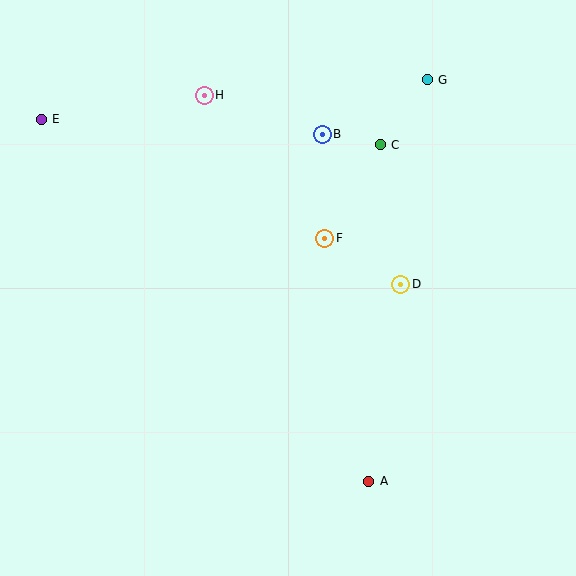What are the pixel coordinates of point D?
Point D is at (401, 284).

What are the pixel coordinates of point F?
Point F is at (325, 238).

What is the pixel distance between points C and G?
The distance between C and G is 80 pixels.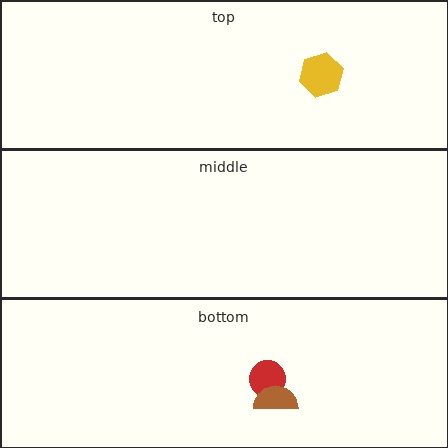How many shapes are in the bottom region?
2.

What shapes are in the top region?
The yellow hexagon.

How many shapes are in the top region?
1.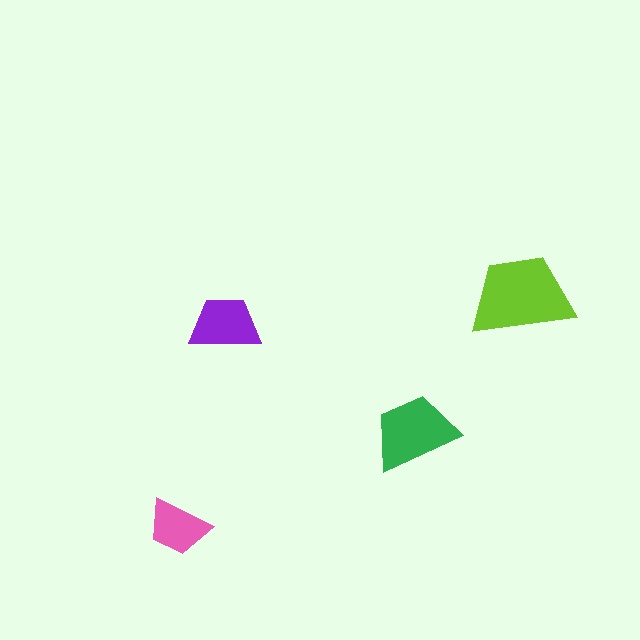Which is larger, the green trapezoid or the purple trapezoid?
The green one.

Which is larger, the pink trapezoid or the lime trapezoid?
The lime one.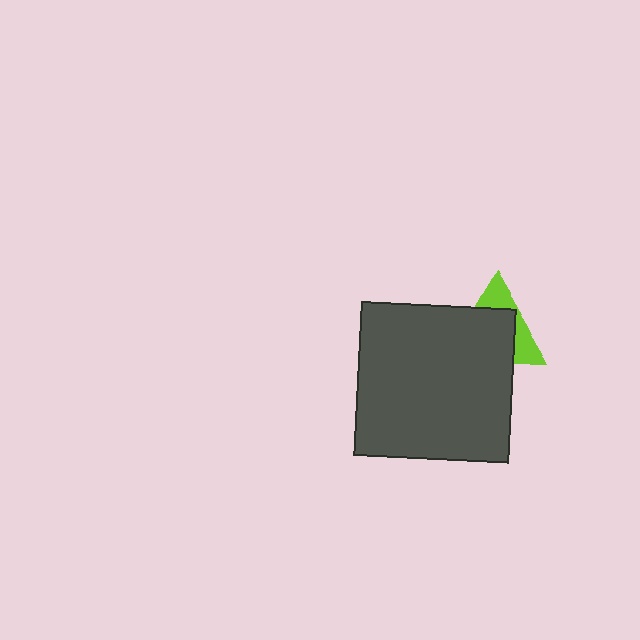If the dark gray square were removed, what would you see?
You would see the complete lime triangle.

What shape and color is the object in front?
The object in front is a dark gray square.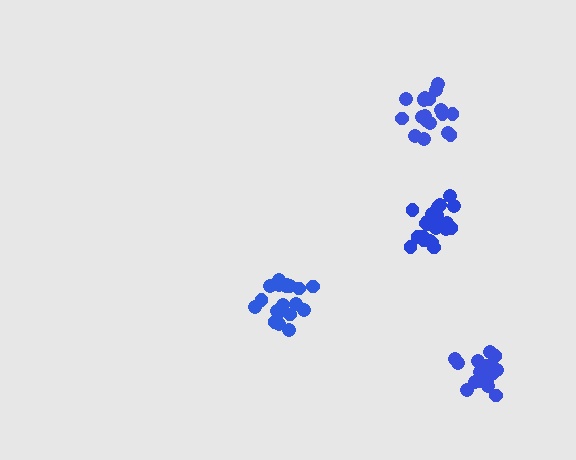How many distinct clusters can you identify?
There are 4 distinct clusters.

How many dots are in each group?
Group 1: 15 dots, Group 2: 20 dots, Group 3: 20 dots, Group 4: 21 dots (76 total).